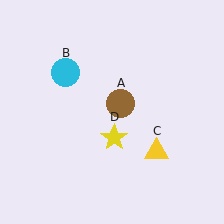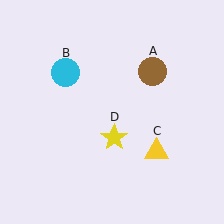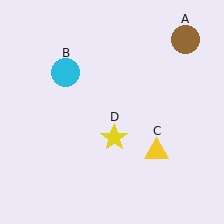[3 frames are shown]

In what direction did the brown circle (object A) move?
The brown circle (object A) moved up and to the right.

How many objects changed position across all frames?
1 object changed position: brown circle (object A).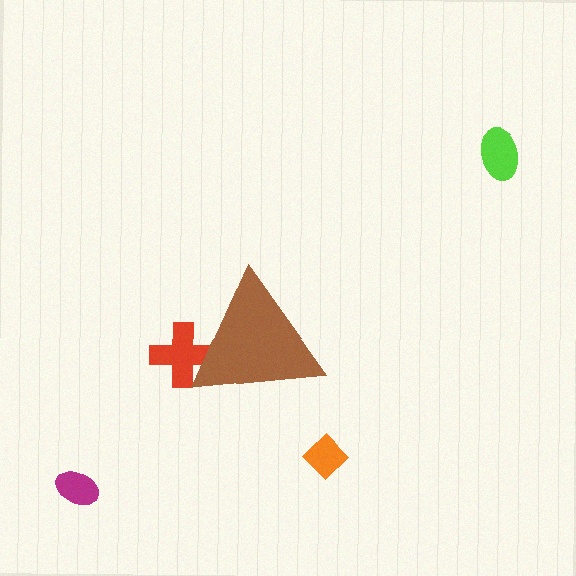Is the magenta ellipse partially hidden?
No, the magenta ellipse is fully visible.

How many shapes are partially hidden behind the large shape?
1 shape is partially hidden.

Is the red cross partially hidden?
Yes, the red cross is partially hidden behind the brown triangle.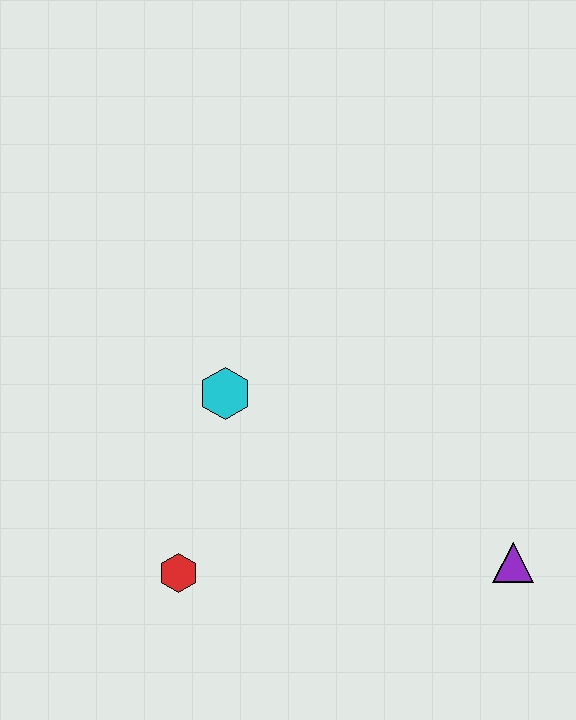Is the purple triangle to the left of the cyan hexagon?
No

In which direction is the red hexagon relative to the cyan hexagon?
The red hexagon is below the cyan hexagon.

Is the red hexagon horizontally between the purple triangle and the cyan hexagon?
No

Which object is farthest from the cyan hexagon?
The purple triangle is farthest from the cyan hexagon.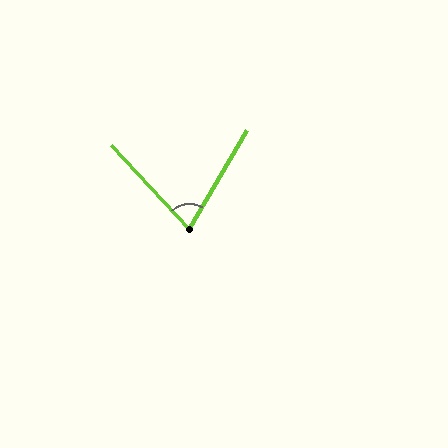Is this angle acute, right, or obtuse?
It is acute.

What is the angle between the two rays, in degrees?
Approximately 73 degrees.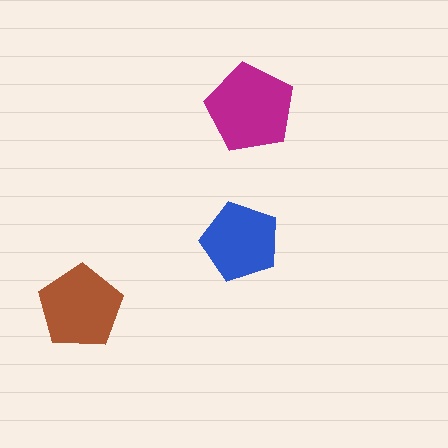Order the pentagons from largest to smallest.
the magenta one, the brown one, the blue one.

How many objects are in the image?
There are 3 objects in the image.